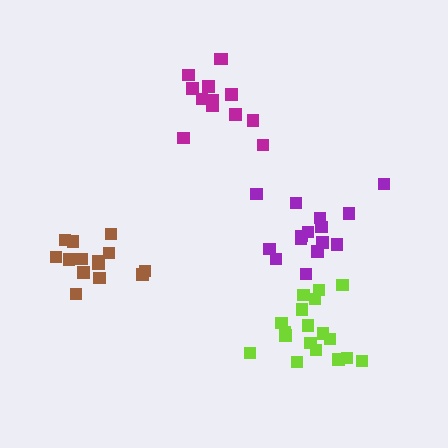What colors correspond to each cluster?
The clusters are colored: lime, purple, brown, magenta.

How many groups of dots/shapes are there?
There are 4 groups.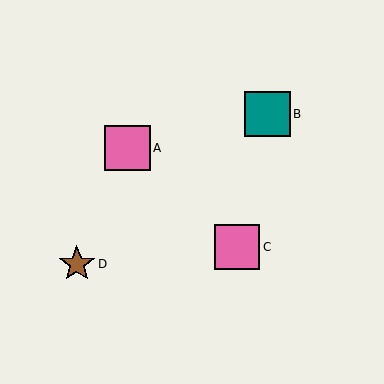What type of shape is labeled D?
Shape D is a brown star.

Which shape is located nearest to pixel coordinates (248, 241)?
The pink square (labeled C) at (237, 247) is nearest to that location.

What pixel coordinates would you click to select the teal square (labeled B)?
Click at (267, 114) to select the teal square B.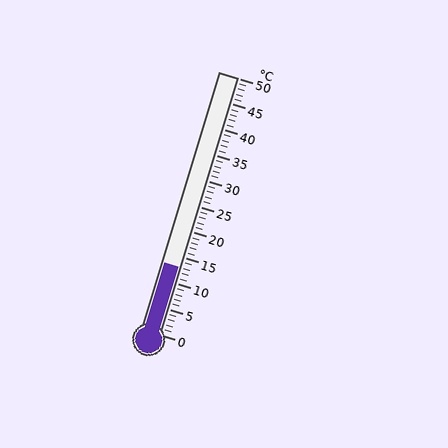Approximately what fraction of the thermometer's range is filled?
The thermometer is filled to approximately 25% of its range.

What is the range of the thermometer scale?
The thermometer scale ranges from 0°C to 50°C.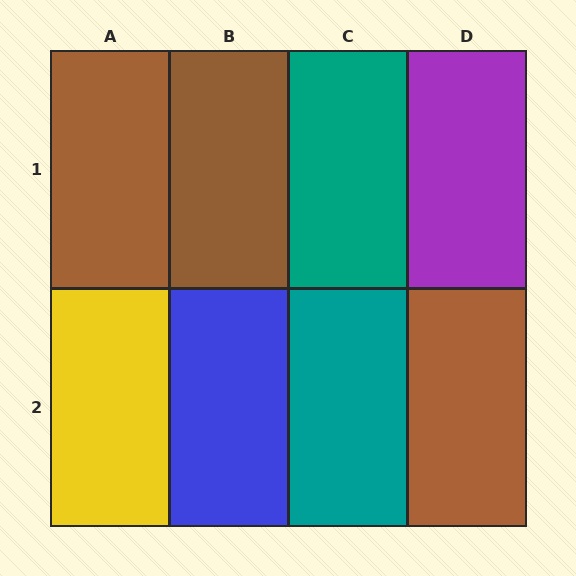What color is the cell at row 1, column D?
Purple.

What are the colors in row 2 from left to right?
Yellow, blue, teal, brown.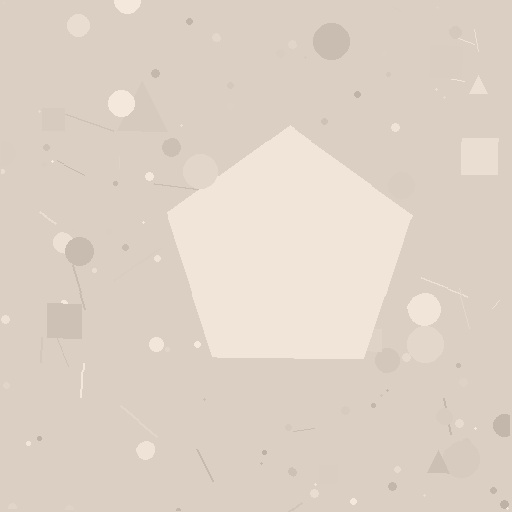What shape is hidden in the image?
A pentagon is hidden in the image.